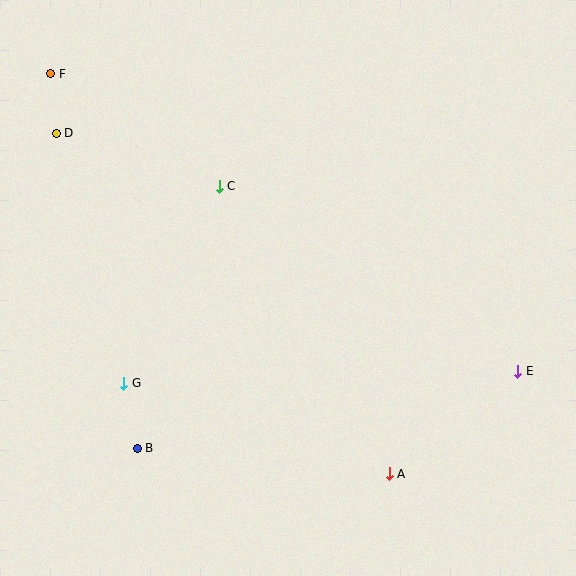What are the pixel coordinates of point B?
Point B is at (137, 448).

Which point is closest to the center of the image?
Point C at (219, 186) is closest to the center.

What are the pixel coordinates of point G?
Point G is at (124, 383).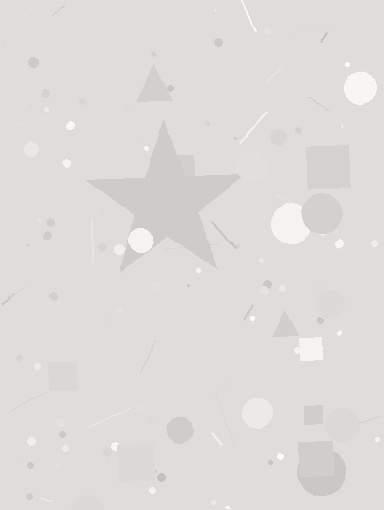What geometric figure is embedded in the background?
A star is embedded in the background.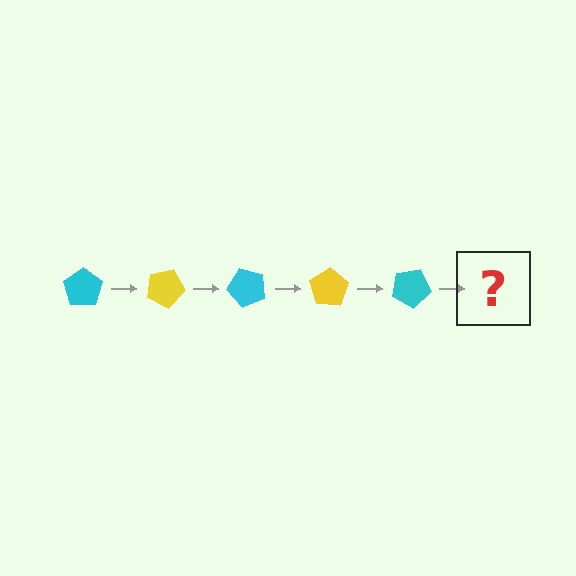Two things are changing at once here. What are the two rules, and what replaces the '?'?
The two rules are that it rotates 25 degrees each step and the color cycles through cyan and yellow. The '?' should be a yellow pentagon, rotated 125 degrees from the start.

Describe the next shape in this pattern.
It should be a yellow pentagon, rotated 125 degrees from the start.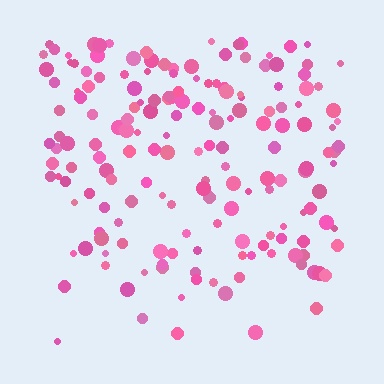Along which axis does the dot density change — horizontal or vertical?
Vertical.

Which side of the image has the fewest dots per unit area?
The bottom.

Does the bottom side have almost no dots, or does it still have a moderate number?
Still a moderate number, just noticeably fewer than the top.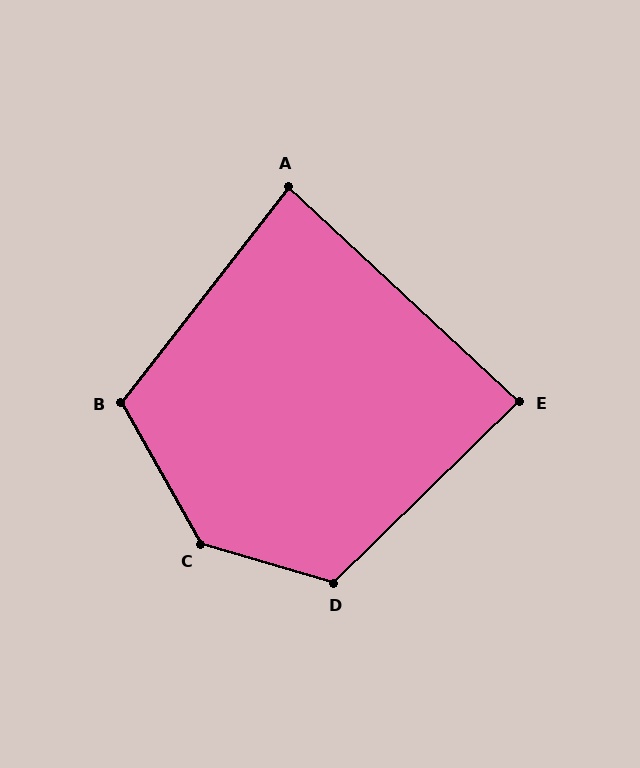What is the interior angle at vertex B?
Approximately 113 degrees (obtuse).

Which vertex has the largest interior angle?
C, at approximately 136 degrees.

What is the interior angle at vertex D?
Approximately 119 degrees (obtuse).